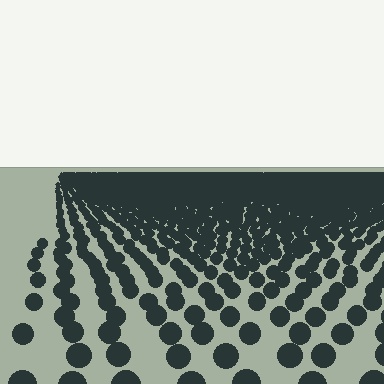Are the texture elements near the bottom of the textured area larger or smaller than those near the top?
Larger. Near the bottom, elements are closer to the viewer and appear at a bigger on-screen size.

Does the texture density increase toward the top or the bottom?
Density increases toward the top.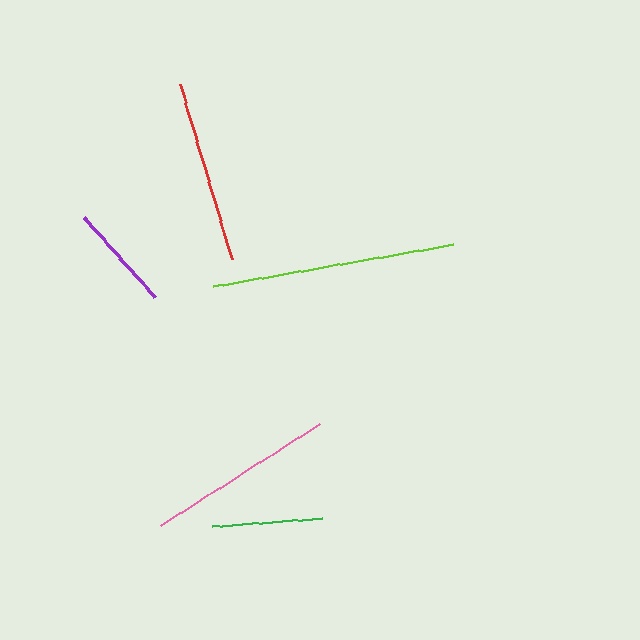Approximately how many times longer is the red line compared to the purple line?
The red line is approximately 1.7 times the length of the purple line.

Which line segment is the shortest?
The purple line is the shortest at approximately 107 pixels.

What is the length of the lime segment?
The lime segment is approximately 244 pixels long.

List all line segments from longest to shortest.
From longest to shortest: lime, pink, red, green, purple.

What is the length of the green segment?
The green segment is approximately 110 pixels long.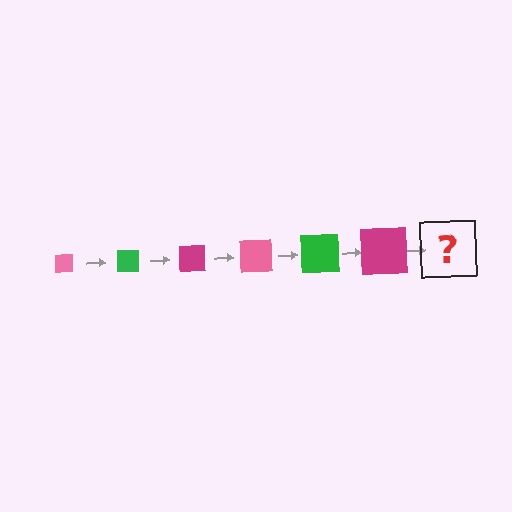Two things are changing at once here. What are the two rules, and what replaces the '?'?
The two rules are that the square grows larger each step and the color cycles through pink, green, and magenta. The '?' should be a pink square, larger than the previous one.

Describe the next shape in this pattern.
It should be a pink square, larger than the previous one.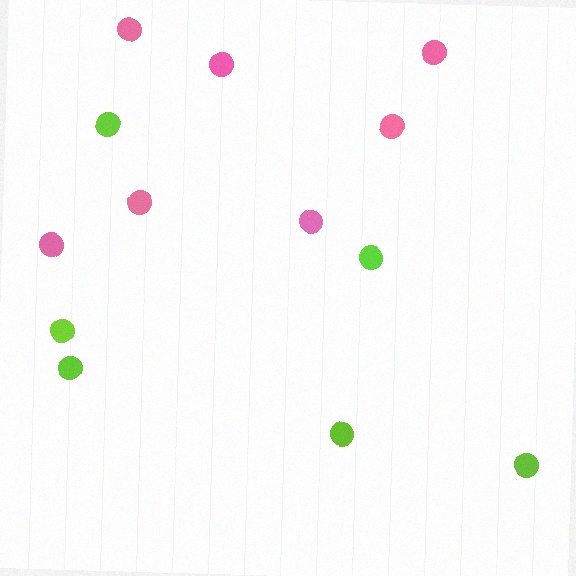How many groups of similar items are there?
There are 2 groups: one group of pink circles (7) and one group of lime circles (6).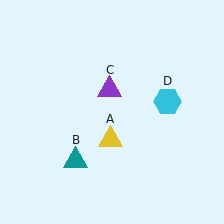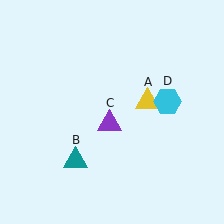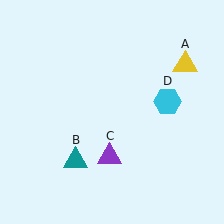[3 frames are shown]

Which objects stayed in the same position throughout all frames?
Teal triangle (object B) and cyan hexagon (object D) remained stationary.